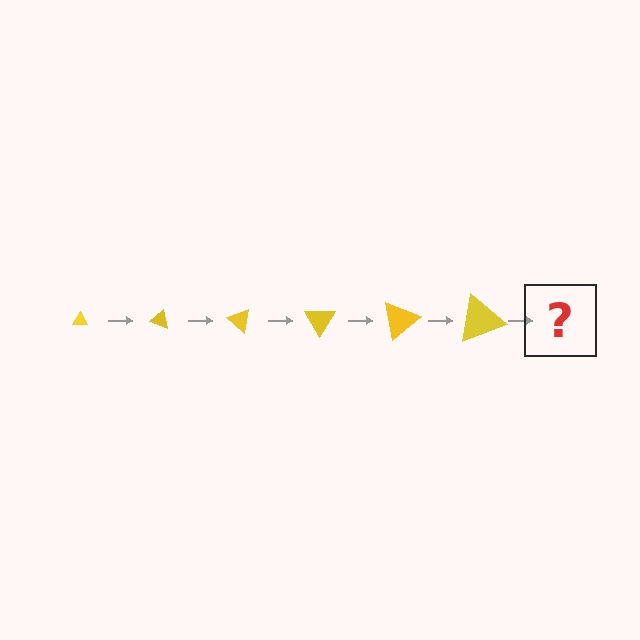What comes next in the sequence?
The next element should be a triangle, larger than the previous one and rotated 120 degrees from the start.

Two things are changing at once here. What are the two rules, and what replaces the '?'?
The two rules are that the triangle grows larger each step and it rotates 20 degrees each step. The '?' should be a triangle, larger than the previous one and rotated 120 degrees from the start.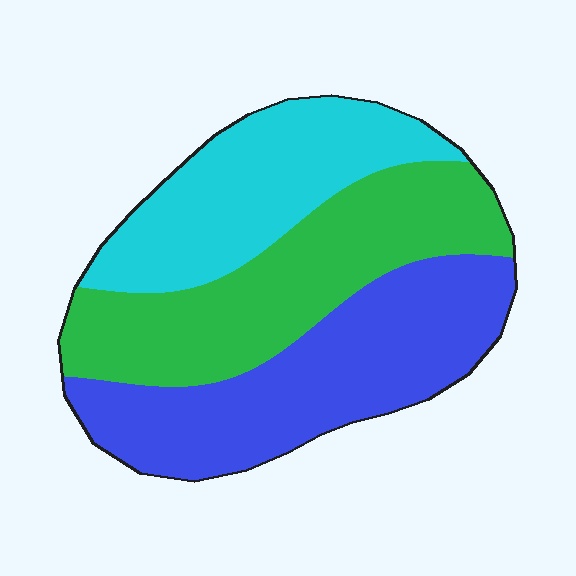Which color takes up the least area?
Cyan, at roughly 30%.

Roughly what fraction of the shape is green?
Green takes up about one third (1/3) of the shape.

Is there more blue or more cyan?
Blue.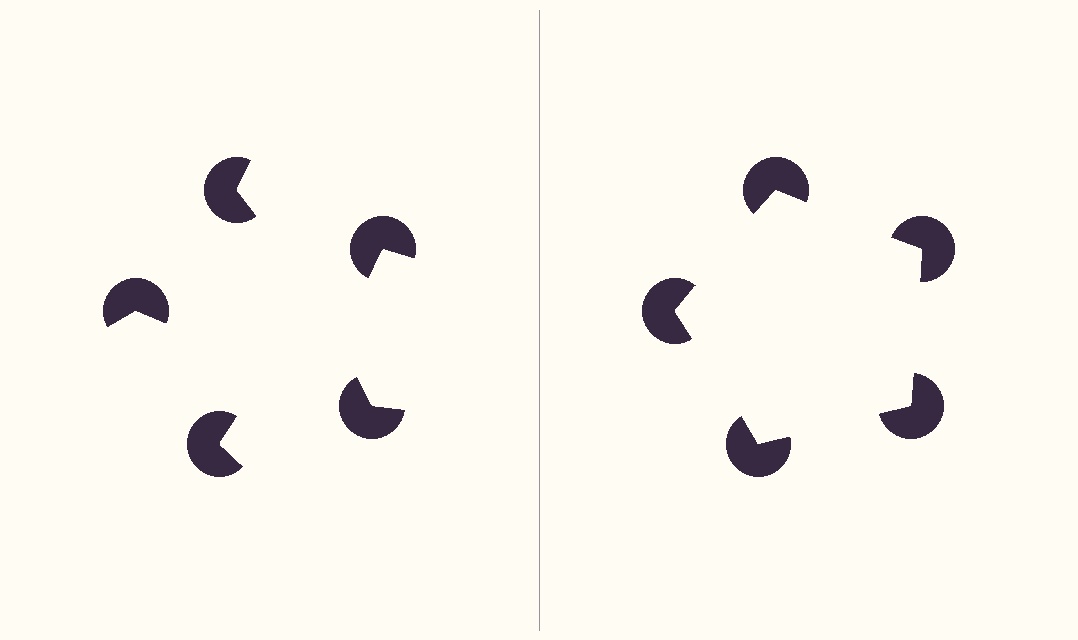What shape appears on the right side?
An illusory pentagon.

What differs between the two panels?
The pac-man discs are positioned identically on both sides; only the wedge orientations differ. On the right they align to a pentagon; on the left they are misaligned.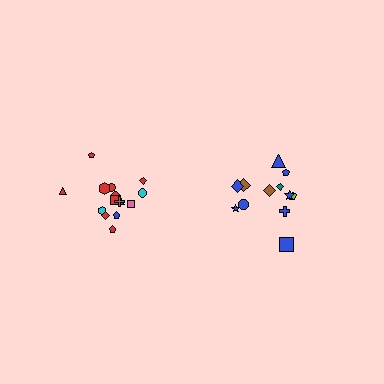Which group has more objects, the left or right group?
The left group.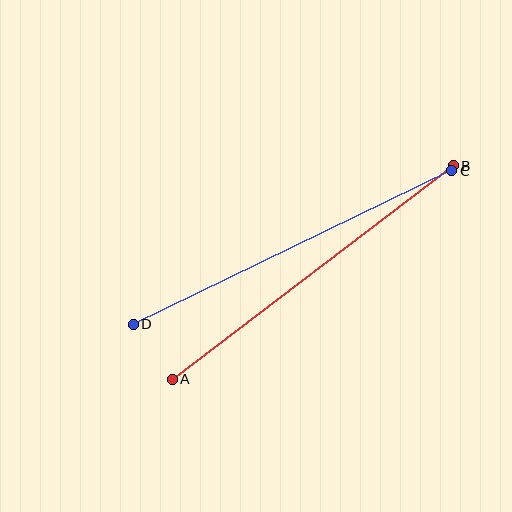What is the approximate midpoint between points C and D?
The midpoint is at approximately (292, 248) pixels.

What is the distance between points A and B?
The distance is approximately 353 pixels.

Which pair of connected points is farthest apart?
Points C and D are farthest apart.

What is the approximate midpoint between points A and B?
The midpoint is at approximately (313, 272) pixels.